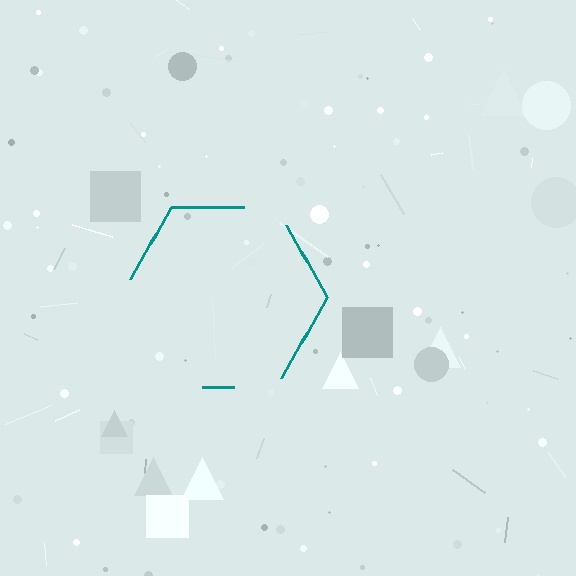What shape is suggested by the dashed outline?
The dashed outline suggests a hexagon.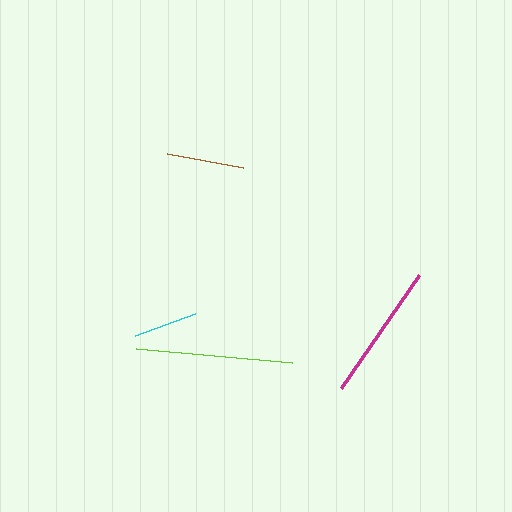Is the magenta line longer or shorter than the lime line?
The lime line is longer than the magenta line.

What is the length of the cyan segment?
The cyan segment is approximately 64 pixels long.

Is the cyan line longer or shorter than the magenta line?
The magenta line is longer than the cyan line.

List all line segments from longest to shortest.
From longest to shortest: lime, magenta, brown, cyan.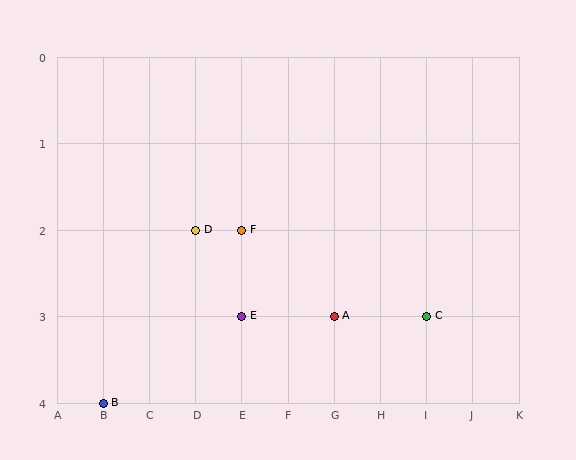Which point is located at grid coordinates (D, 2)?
Point D is at (D, 2).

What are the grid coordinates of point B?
Point B is at grid coordinates (B, 4).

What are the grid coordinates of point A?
Point A is at grid coordinates (G, 3).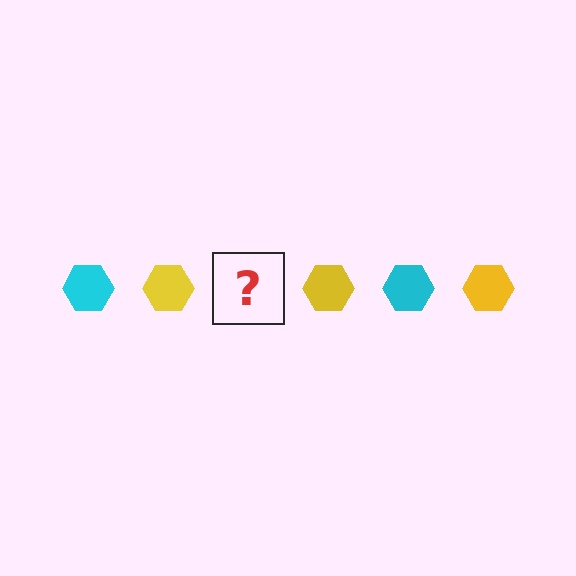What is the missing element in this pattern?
The missing element is a cyan hexagon.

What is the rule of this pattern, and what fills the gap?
The rule is that the pattern cycles through cyan, yellow hexagons. The gap should be filled with a cyan hexagon.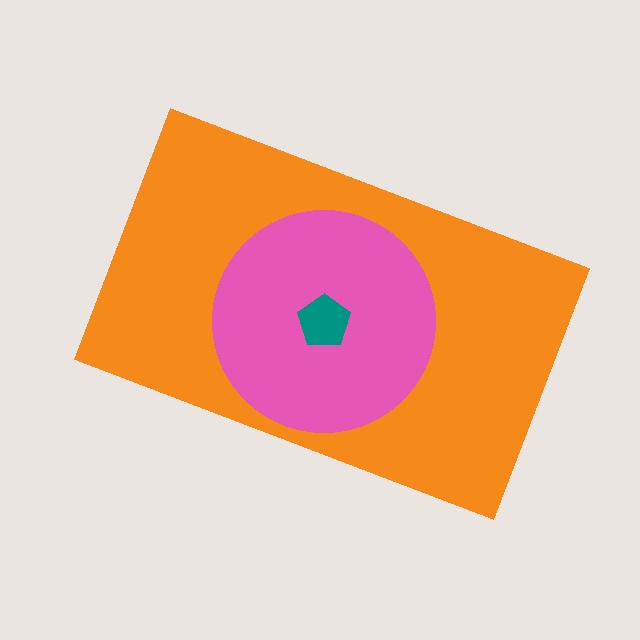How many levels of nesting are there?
3.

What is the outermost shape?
The orange rectangle.